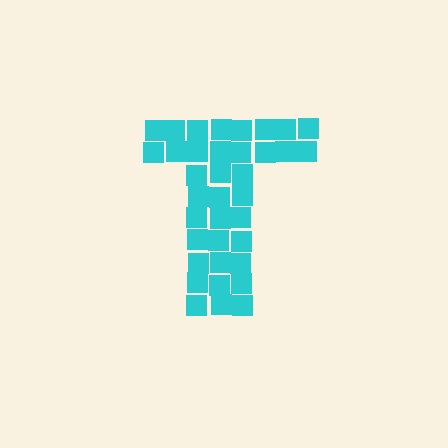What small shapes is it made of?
It is made of small squares.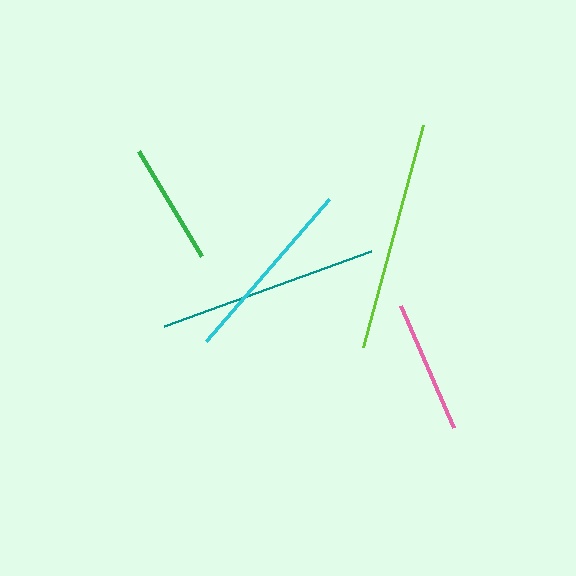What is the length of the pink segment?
The pink segment is approximately 133 pixels long.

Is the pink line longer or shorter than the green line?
The pink line is longer than the green line.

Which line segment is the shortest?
The green line is the shortest at approximately 123 pixels.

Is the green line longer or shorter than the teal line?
The teal line is longer than the green line.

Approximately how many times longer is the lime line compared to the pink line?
The lime line is approximately 1.7 times the length of the pink line.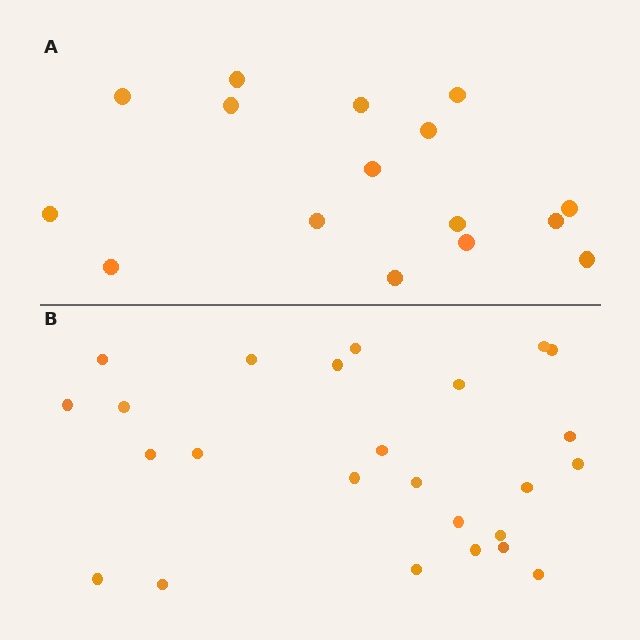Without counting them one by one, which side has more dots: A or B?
Region B (the bottom region) has more dots.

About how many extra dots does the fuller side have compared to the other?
Region B has roughly 8 or so more dots than region A.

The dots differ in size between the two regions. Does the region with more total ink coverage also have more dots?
No. Region A has more total ink coverage because its dots are larger, but region B actually contains more individual dots. Total area can be misleading — the number of items is what matters here.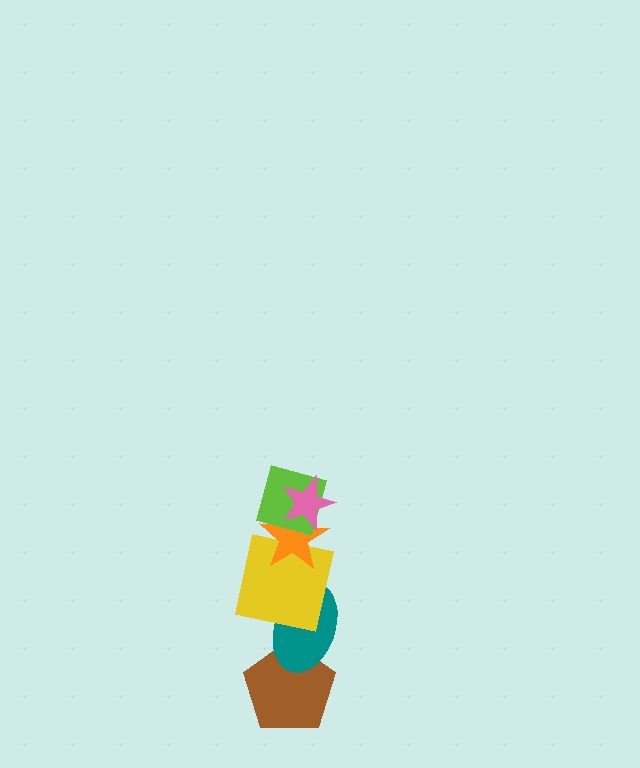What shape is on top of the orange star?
The lime square is on top of the orange star.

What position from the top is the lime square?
The lime square is 2nd from the top.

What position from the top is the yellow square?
The yellow square is 4th from the top.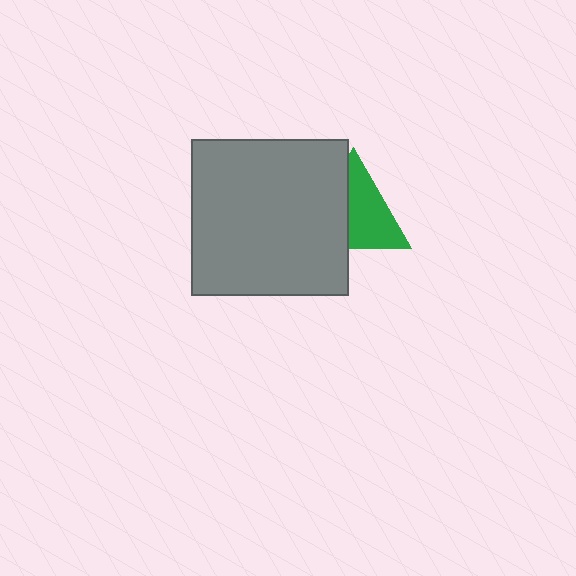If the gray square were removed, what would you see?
You would see the complete green triangle.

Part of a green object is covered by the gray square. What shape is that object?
It is a triangle.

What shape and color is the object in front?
The object in front is a gray square.